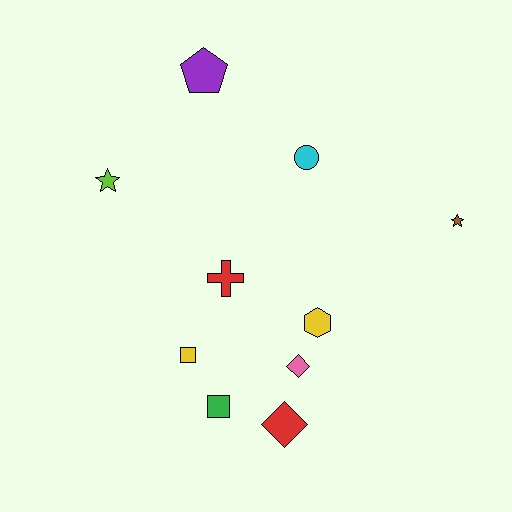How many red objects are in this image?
There are 2 red objects.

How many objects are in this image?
There are 10 objects.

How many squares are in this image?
There are 2 squares.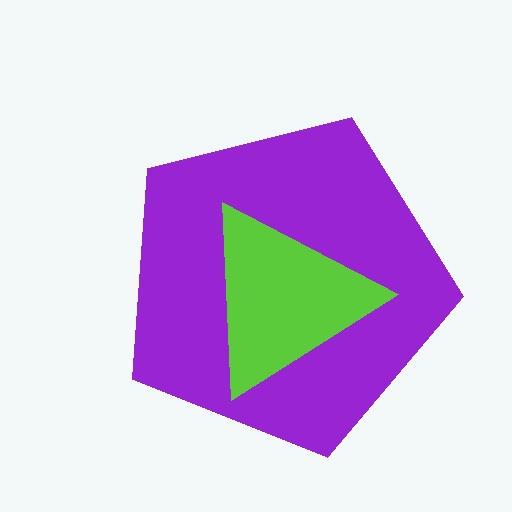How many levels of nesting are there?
2.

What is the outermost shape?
The purple pentagon.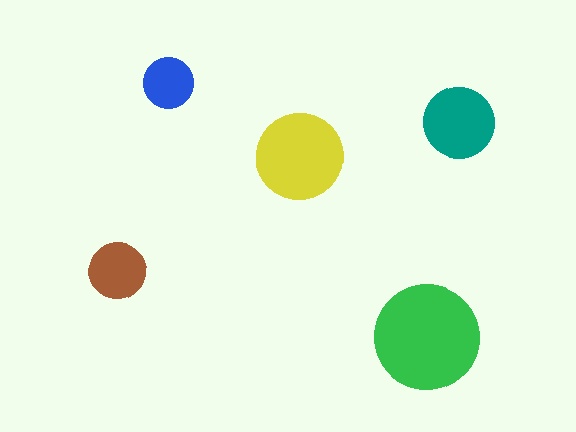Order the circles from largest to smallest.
the green one, the yellow one, the teal one, the brown one, the blue one.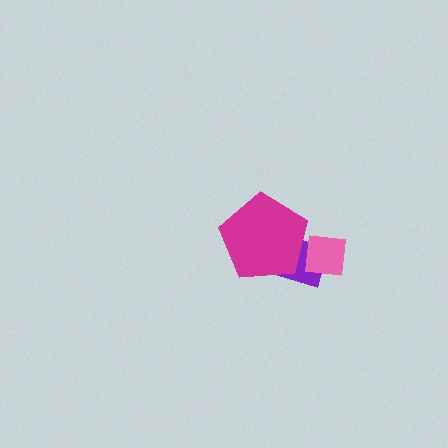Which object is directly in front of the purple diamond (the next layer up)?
The pink square is directly in front of the purple diamond.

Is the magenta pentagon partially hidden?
No, no other shape covers it.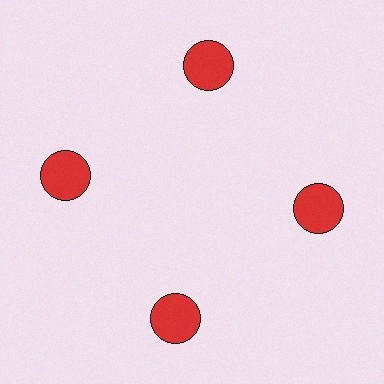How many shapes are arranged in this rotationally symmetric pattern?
There are 4 shapes, arranged in 4 groups of 1.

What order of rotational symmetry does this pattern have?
This pattern has 4-fold rotational symmetry.